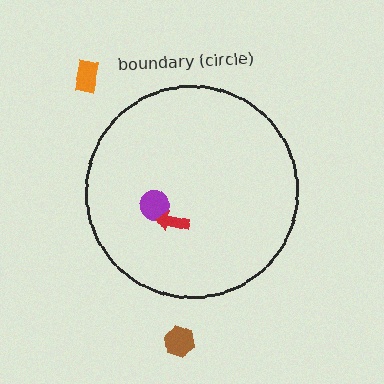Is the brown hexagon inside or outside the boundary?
Outside.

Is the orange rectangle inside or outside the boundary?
Outside.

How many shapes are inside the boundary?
2 inside, 2 outside.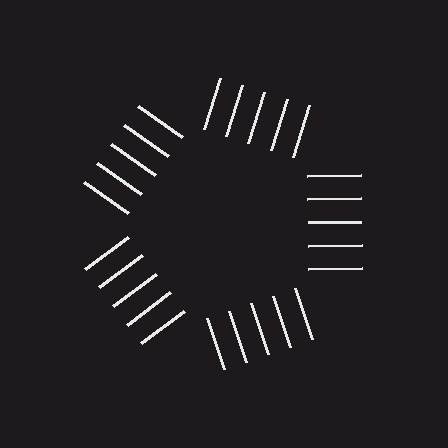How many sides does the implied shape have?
5 sides — the line-ends trace a pentagon.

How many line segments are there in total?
25 — 5 along each of the 5 edges.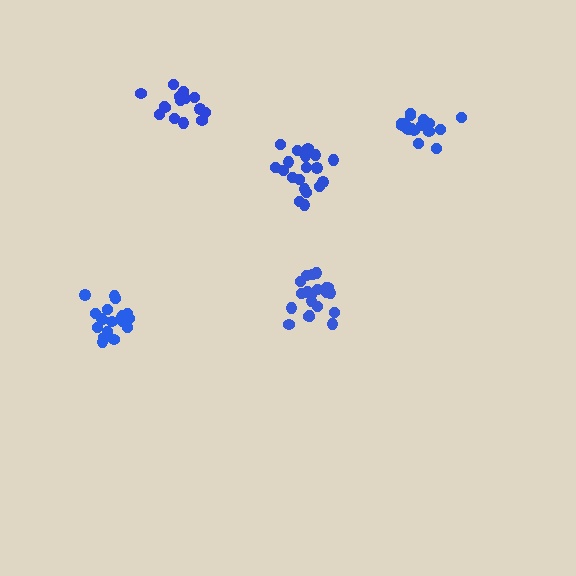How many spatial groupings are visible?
There are 5 spatial groupings.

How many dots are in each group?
Group 1: 19 dots, Group 2: 17 dots, Group 3: 19 dots, Group 4: 15 dots, Group 5: 20 dots (90 total).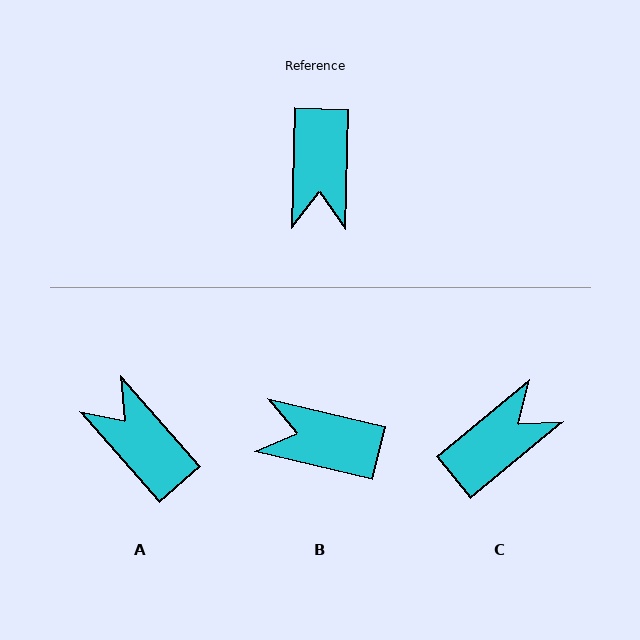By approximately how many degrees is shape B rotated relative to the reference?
Approximately 102 degrees clockwise.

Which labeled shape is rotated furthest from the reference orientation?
A, about 137 degrees away.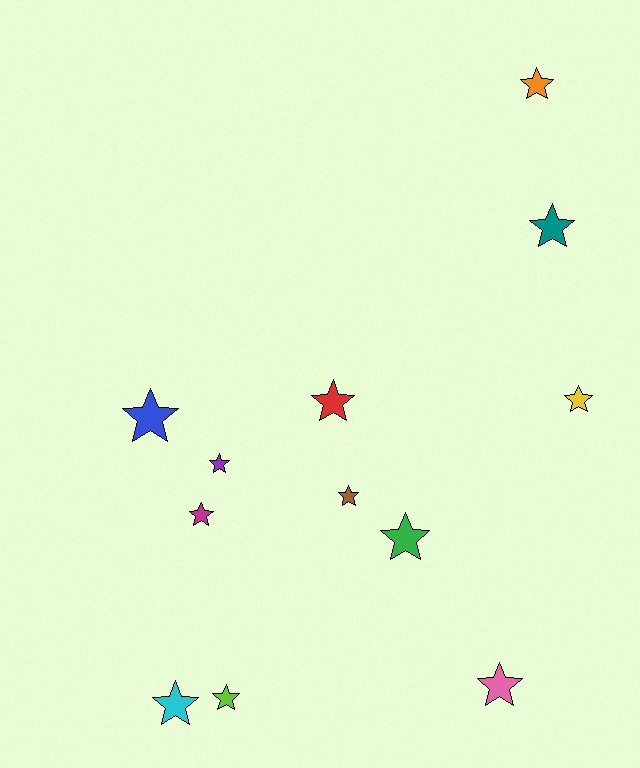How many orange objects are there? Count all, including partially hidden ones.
There is 1 orange object.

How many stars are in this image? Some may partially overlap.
There are 12 stars.